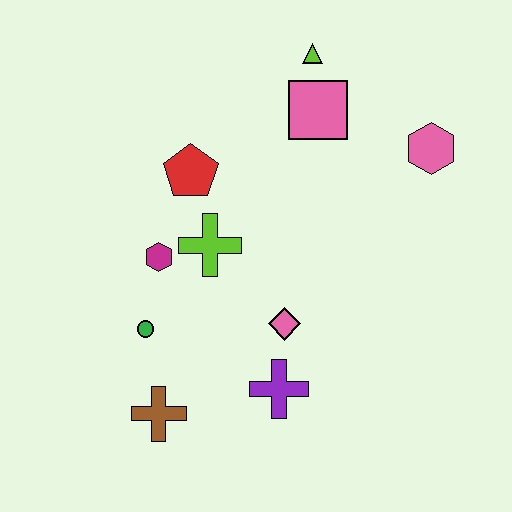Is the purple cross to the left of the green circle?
No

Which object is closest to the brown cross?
The green circle is closest to the brown cross.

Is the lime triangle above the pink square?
Yes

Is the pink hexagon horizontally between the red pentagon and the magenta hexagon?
No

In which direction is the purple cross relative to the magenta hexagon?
The purple cross is below the magenta hexagon.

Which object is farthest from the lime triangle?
The brown cross is farthest from the lime triangle.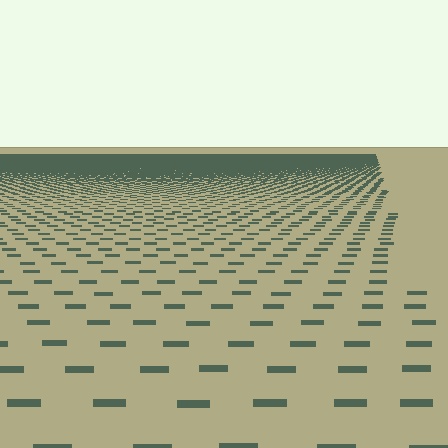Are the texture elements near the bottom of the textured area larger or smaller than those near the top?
Larger. Near the bottom, elements are closer to the viewer and appear at a bigger on-screen size.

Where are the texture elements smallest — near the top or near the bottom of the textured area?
Near the top.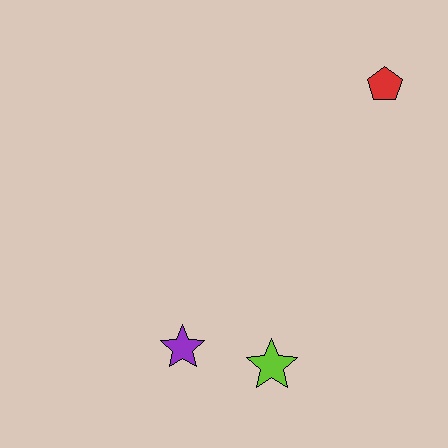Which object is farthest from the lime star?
The red pentagon is farthest from the lime star.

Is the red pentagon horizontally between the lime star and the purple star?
No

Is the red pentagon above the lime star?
Yes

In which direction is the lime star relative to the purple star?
The lime star is to the right of the purple star.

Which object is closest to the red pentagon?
The lime star is closest to the red pentagon.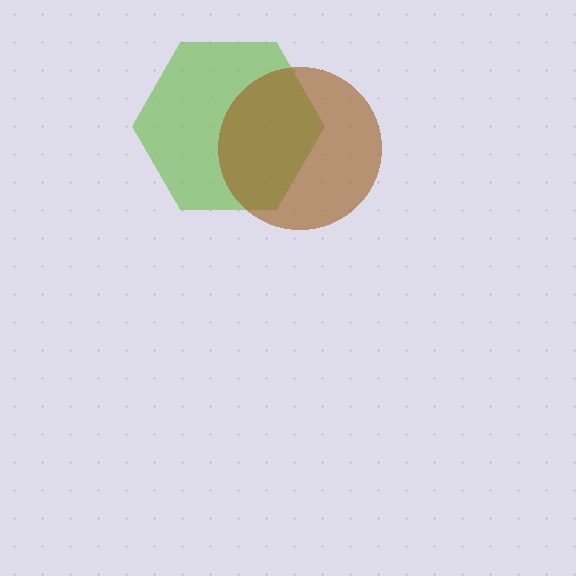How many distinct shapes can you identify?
There are 2 distinct shapes: a lime hexagon, a brown circle.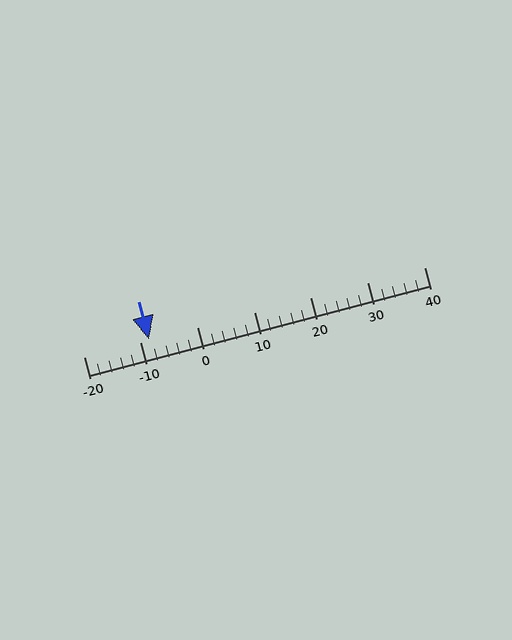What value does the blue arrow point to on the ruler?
The blue arrow points to approximately -8.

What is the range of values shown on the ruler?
The ruler shows values from -20 to 40.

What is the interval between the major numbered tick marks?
The major tick marks are spaced 10 units apart.